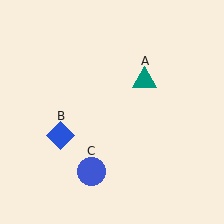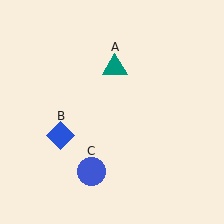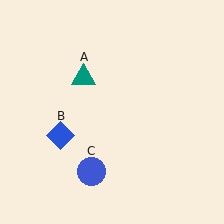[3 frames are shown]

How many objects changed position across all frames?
1 object changed position: teal triangle (object A).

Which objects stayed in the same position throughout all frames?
Blue diamond (object B) and blue circle (object C) remained stationary.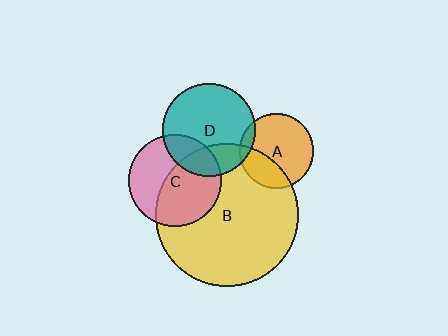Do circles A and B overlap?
Yes.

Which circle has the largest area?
Circle B (yellow).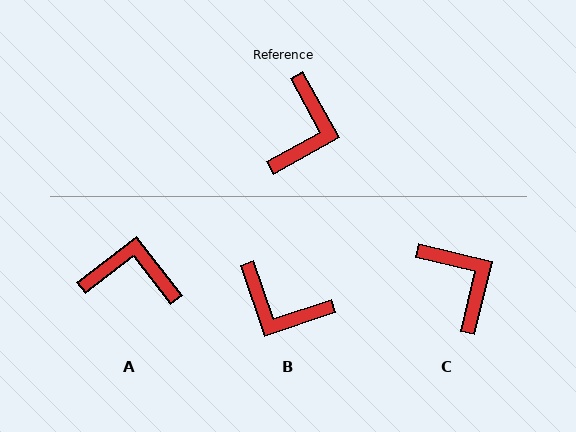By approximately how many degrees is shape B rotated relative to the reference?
Approximately 100 degrees clockwise.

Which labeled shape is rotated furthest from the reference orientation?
B, about 100 degrees away.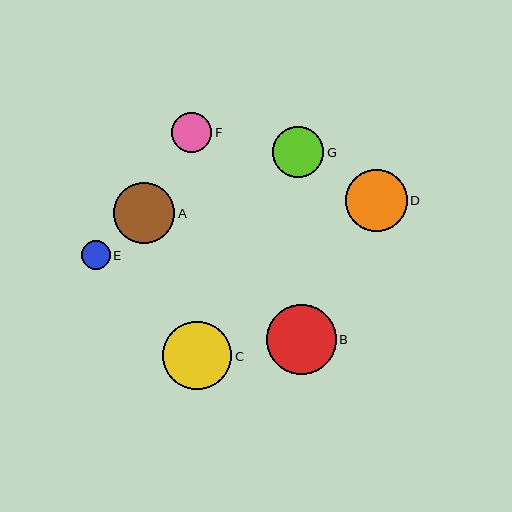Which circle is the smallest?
Circle E is the smallest with a size of approximately 29 pixels.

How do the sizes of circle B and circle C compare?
Circle B and circle C are approximately the same size.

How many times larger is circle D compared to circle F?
Circle D is approximately 1.5 times the size of circle F.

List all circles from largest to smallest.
From largest to smallest: B, C, D, A, G, F, E.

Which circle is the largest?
Circle B is the largest with a size of approximately 69 pixels.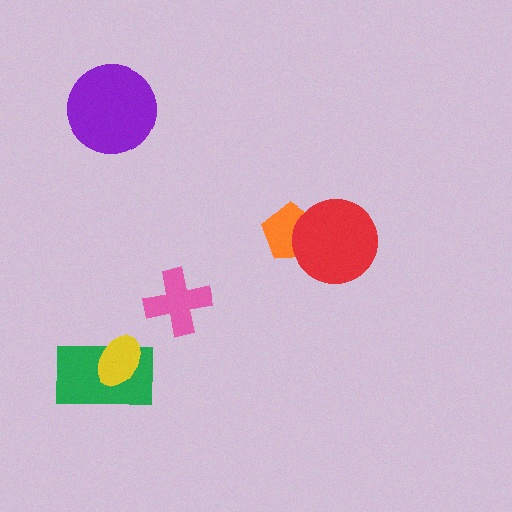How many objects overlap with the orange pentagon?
1 object overlaps with the orange pentagon.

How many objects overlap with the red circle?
1 object overlaps with the red circle.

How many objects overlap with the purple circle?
0 objects overlap with the purple circle.